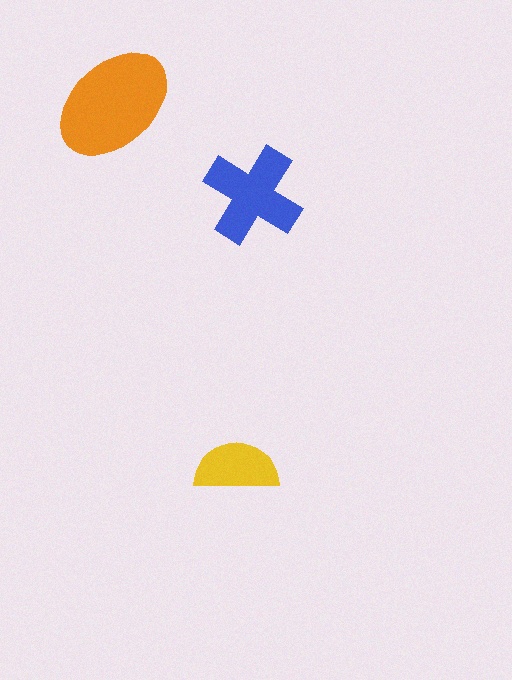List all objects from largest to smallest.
The orange ellipse, the blue cross, the yellow semicircle.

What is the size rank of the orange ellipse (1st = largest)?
1st.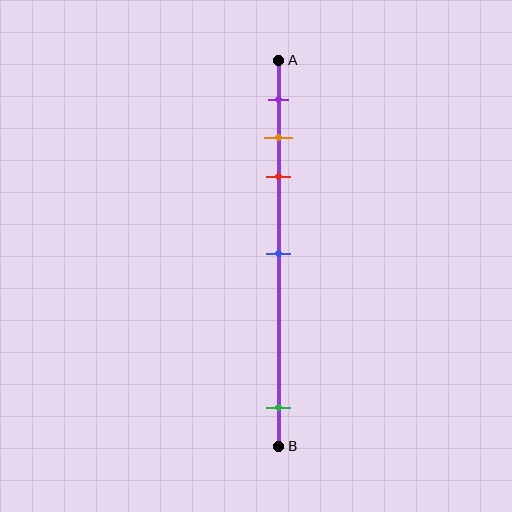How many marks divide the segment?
There are 5 marks dividing the segment.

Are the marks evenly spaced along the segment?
No, the marks are not evenly spaced.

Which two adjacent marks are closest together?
The orange and red marks are the closest adjacent pair.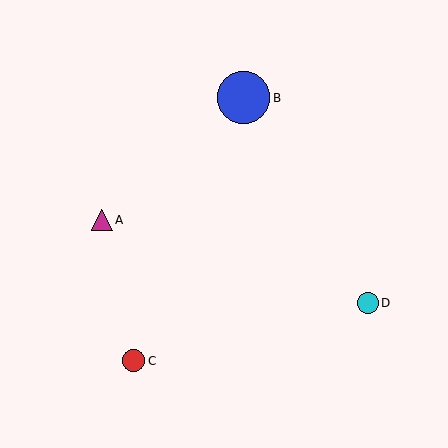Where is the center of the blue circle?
The center of the blue circle is at (244, 98).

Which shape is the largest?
The blue circle (labeled B) is the largest.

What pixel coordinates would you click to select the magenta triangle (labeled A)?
Click at (102, 220) to select the magenta triangle A.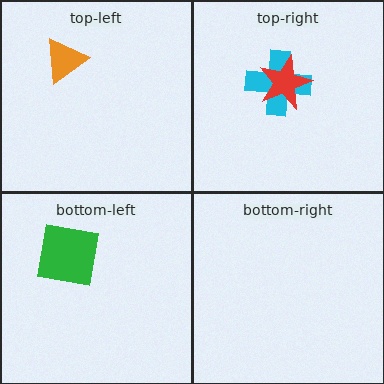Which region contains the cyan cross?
The top-right region.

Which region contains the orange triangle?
The top-left region.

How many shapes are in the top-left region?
1.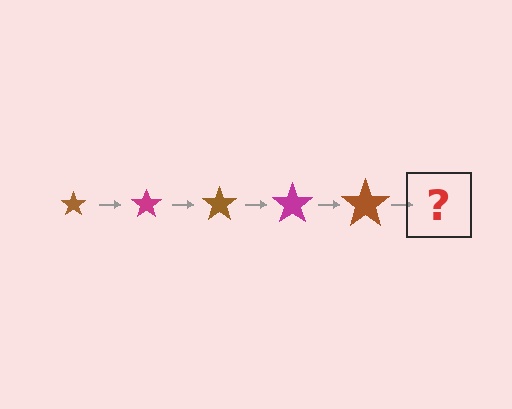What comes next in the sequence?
The next element should be a magenta star, larger than the previous one.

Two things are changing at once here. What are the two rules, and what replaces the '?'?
The two rules are that the star grows larger each step and the color cycles through brown and magenta. The '?' should be a magenta star, larger than the previous one.